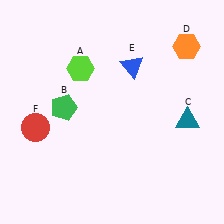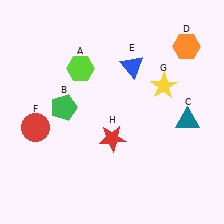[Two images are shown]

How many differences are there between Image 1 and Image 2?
There are 2 differences between the two images.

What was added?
A yellow star (G), a red star (H) were added in Image 2.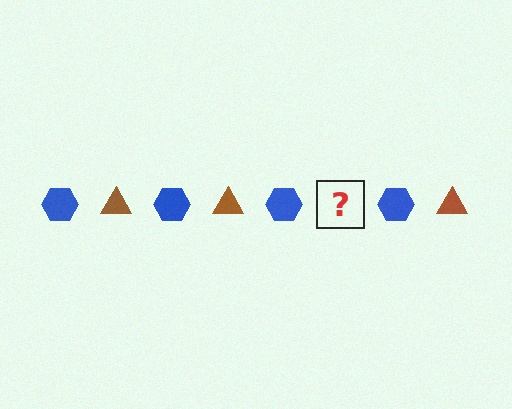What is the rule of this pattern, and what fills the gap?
The rule is that the pattern alternates between blue hexagon and brown triangle. The gap should be filled with a brown triangle.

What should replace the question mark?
The question mark should be replaced with a brown triangle.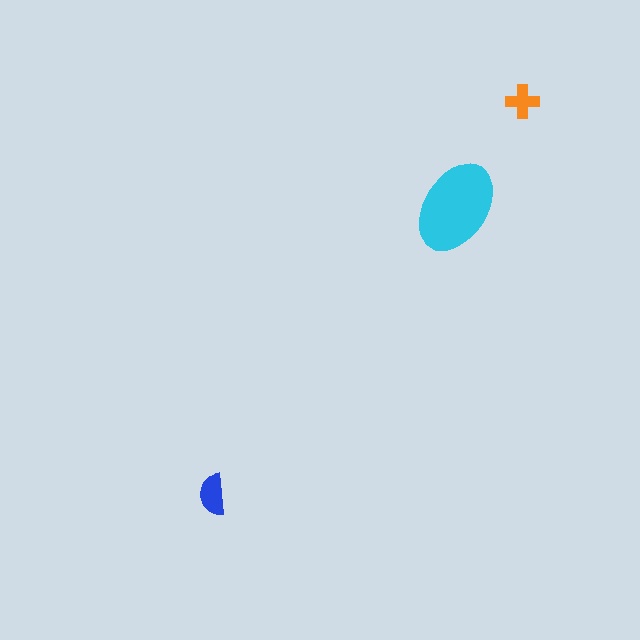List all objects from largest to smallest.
The cyan ellipse, the blue semicircle, the orange cross.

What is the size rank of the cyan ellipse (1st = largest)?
1st.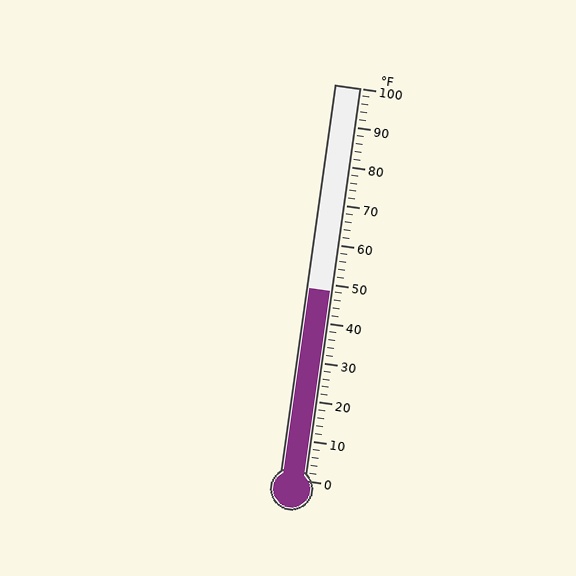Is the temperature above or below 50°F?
The temperature is below 50°F.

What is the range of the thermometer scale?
The thermometer scale ranges from 0°F to 100°F.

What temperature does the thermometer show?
The thermometer shows approximately 48°F.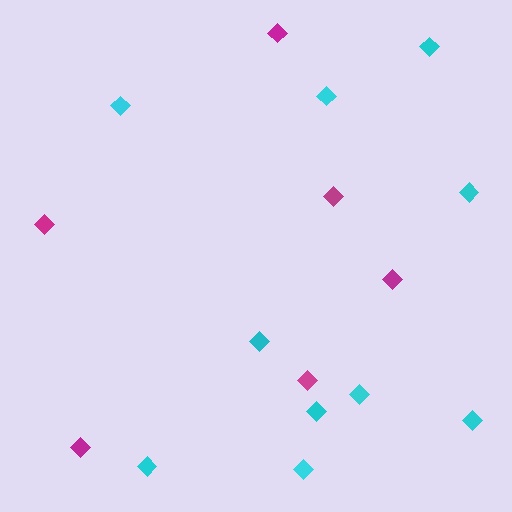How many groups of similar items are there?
There are 2 groups: one group of cyan diamonds (10) and one group of magenta diamonds (6).